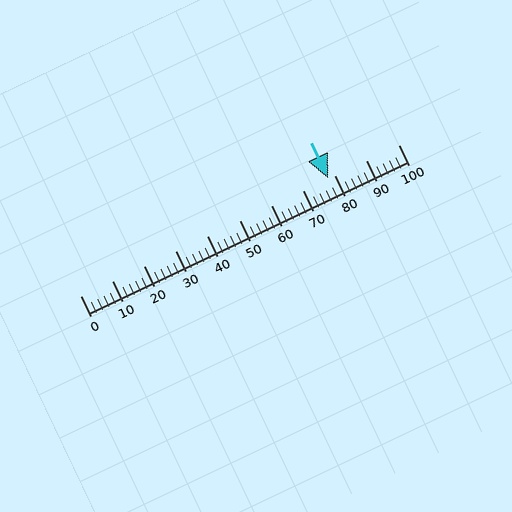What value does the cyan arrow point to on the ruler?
The cyan arrow points to approximately 78.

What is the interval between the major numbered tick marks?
The major tick marks are spaced 10 units apart.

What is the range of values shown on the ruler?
The ruler shows values from 0 to 100.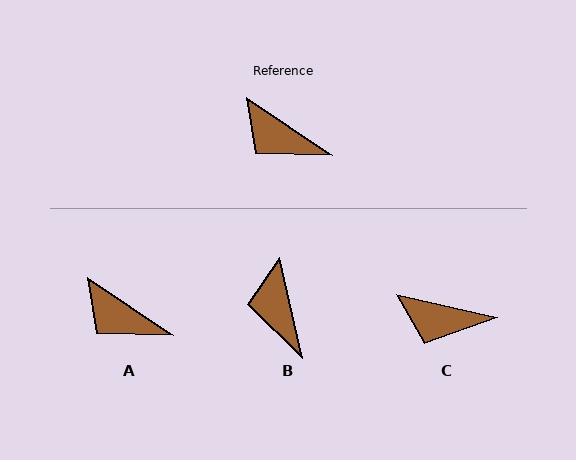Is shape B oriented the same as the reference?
No, it is off by about 43 degrees.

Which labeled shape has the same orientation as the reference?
A.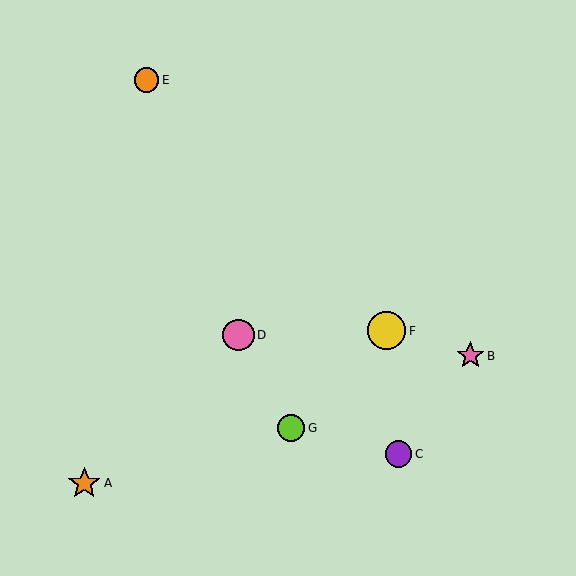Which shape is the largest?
The yellow circle (labeled F) is the largest.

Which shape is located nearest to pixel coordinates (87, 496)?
The orange star (labeled A) at (84, 483) is nearest to that location.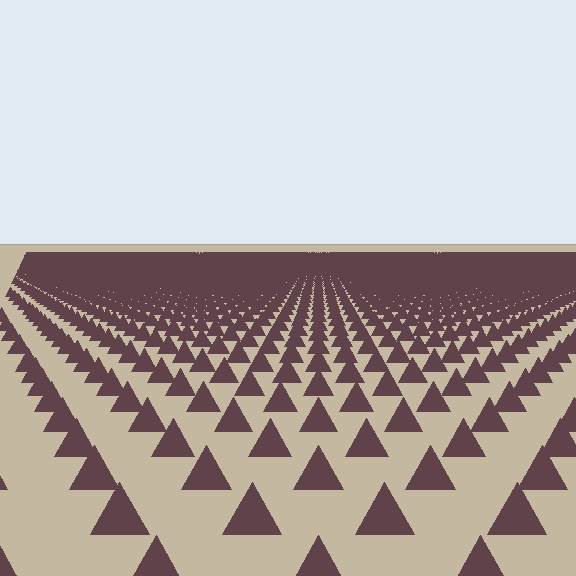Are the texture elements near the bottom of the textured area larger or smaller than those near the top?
Larger. Near the bottom, elements are closer to the viewer and appear at a bigger on-screen size.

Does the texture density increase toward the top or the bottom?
Density increases toward the top.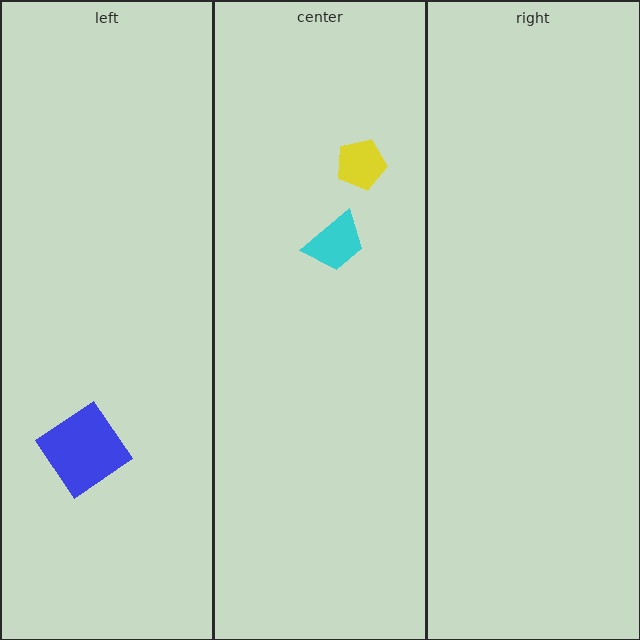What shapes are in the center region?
The yellow pentagon, the cyan trapezoid.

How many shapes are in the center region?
2.